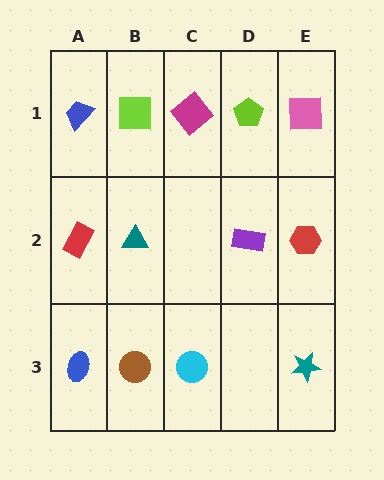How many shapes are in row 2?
4 shapes.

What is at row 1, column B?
A lime square.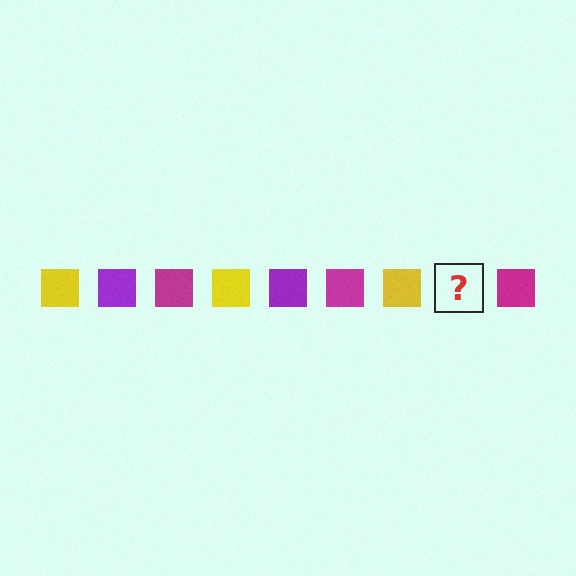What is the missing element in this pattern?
The missing element is a purple square.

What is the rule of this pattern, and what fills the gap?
The rule is that the pattern cycles through yellow, purple, magenta squares. The gap should be filled with a purple square.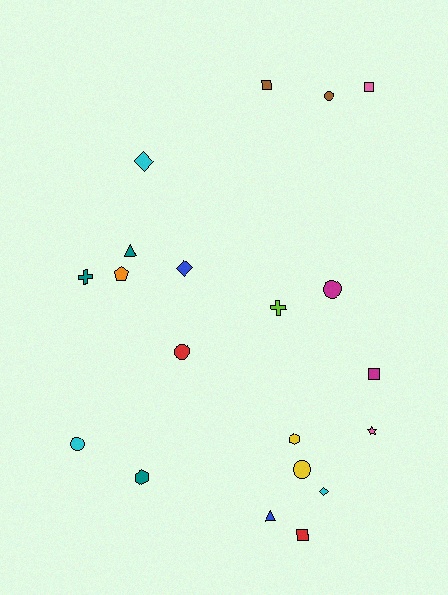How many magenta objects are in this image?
There are 2 magenta objects.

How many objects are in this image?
There are 20 objects.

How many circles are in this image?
There are 5 circles.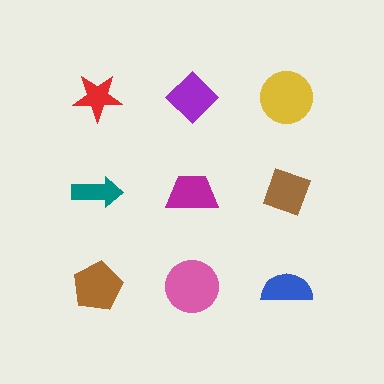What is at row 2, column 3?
A brown diamond.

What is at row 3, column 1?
A brown pentagon.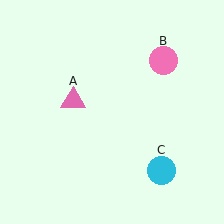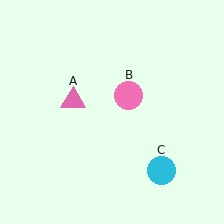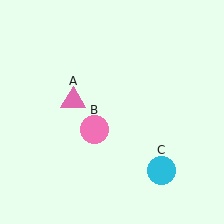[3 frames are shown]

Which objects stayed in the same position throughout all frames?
Pink triangle (object A) and cyan circle (object C) remained stationary.